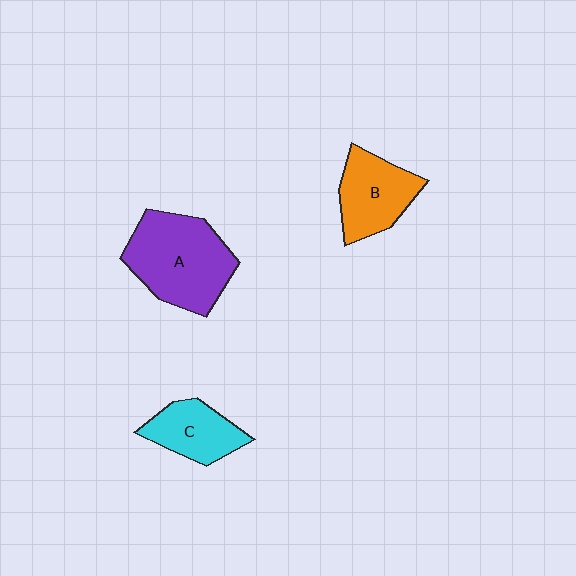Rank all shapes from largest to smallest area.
From largest to smallest: A (purple), B (orange), C (cyan).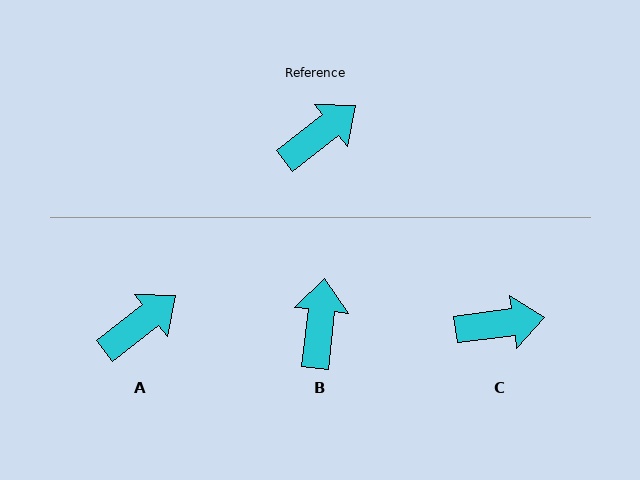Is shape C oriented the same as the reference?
No, it is off by about 30 degrees.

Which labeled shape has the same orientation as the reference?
A.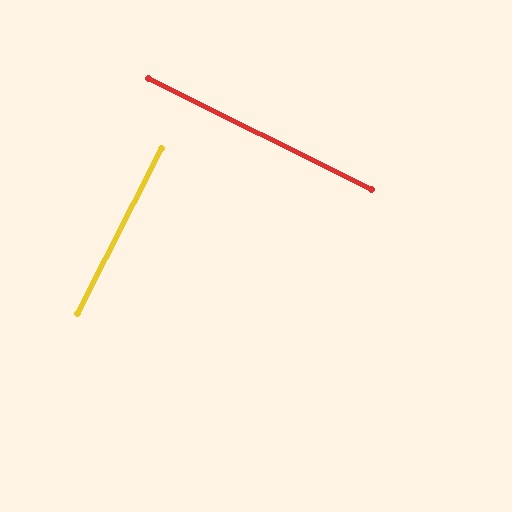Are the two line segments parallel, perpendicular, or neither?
Perpendicular — they meet at approximately 89°.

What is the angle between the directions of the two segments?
Approximately 89 degrees.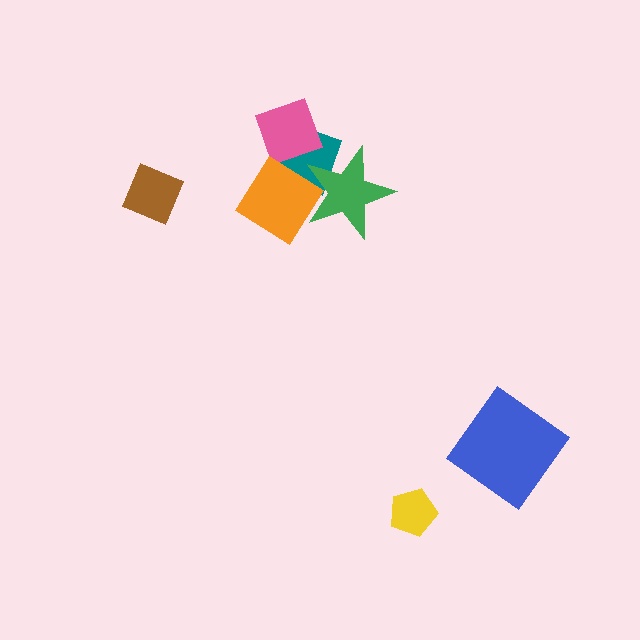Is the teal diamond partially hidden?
Yes, it is partially covered by another shape.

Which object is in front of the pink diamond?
The orange diamond is in front of the pink diamond.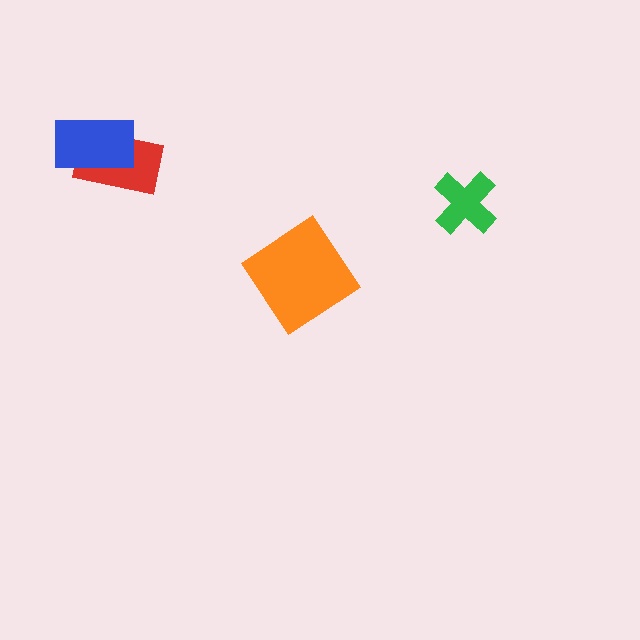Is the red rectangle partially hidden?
Yes, it is partially covered by another shape.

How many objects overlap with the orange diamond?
0 objects overlap with the orange diamond.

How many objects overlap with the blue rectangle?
1 object overlaps with the blue rectangle.